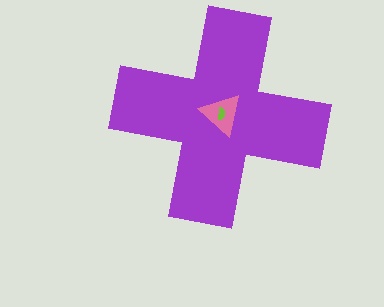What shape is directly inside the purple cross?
The pink triangle.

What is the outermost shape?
The purple cross.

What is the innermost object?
The lime semicircle.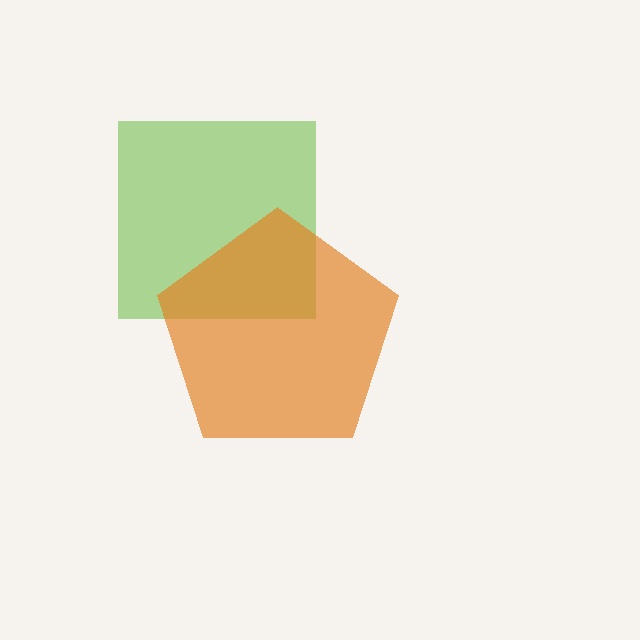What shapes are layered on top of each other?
The layered shapes are: a lime square, an orange pentagon.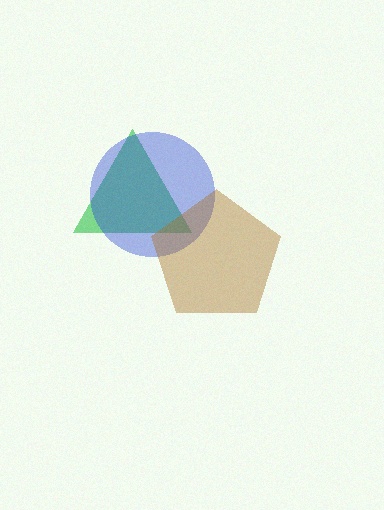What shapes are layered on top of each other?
The layered shapes are: a green triangle, a blue circle, a brown pentagon.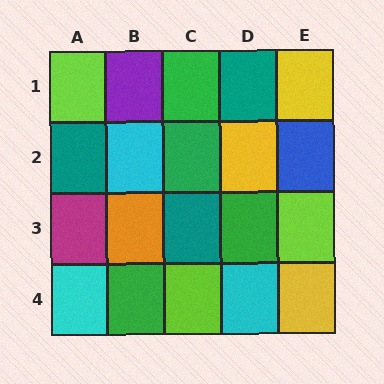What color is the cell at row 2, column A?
Teal.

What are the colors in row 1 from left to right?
Lime, purple, green, teal, yellow.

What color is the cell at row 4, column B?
Green.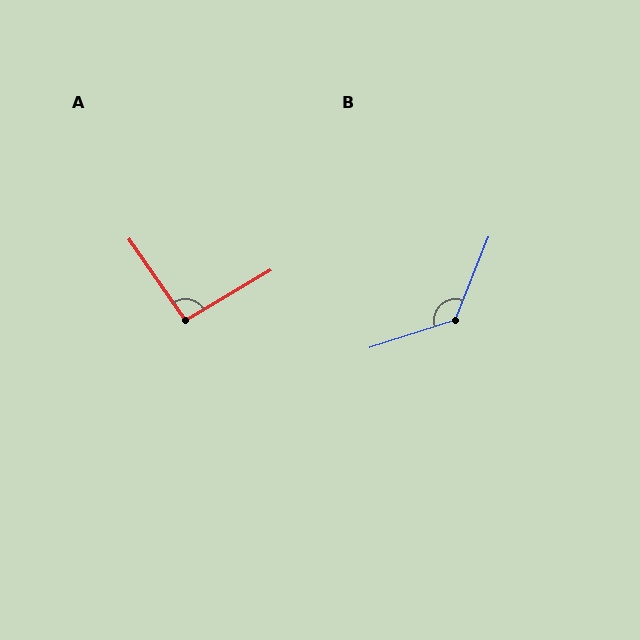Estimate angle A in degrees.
Approximately 94 degrees.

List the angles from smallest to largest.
A (94°), B (130°).